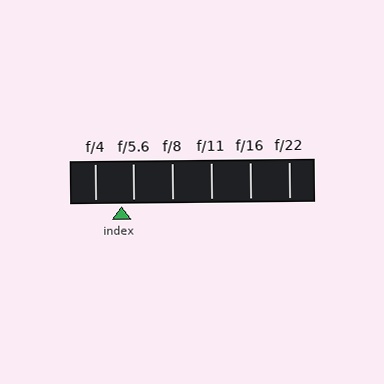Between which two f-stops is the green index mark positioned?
The index mark is between f/4 and f/5.6.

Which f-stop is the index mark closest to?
The index mark is closest to f/5.6.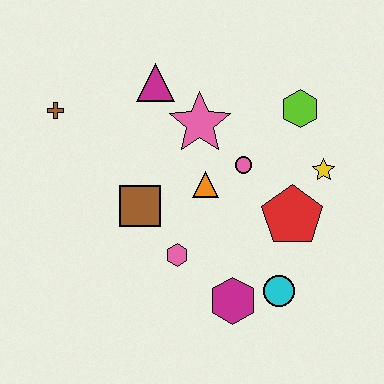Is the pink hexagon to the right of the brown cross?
Yes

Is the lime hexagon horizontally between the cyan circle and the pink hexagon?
No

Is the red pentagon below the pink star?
Yes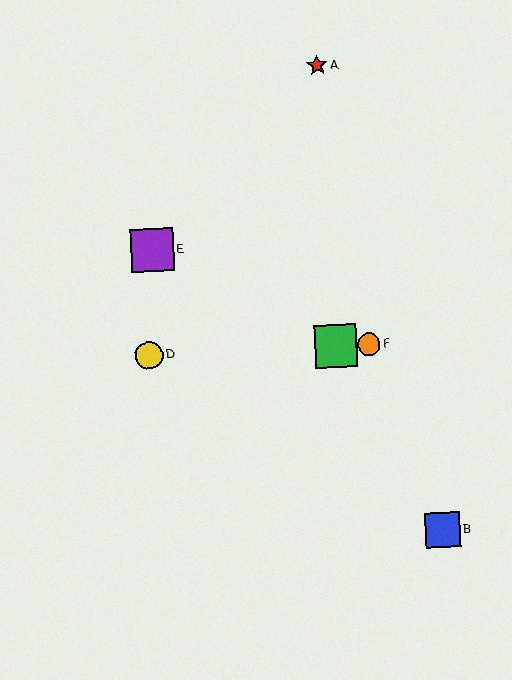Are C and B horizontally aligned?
No, C is at y≈346 and B is at y≈530.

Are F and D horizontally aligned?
Yes, both are at y≈344.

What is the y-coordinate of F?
Object F is at y≈344.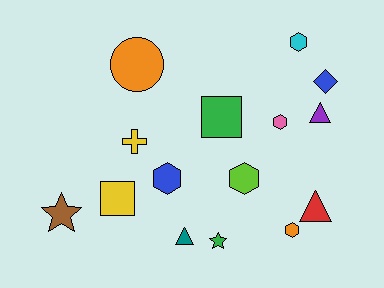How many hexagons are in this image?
There are 5 hexagons.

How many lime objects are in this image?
There is 1 lime object.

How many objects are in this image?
There are 15 objects.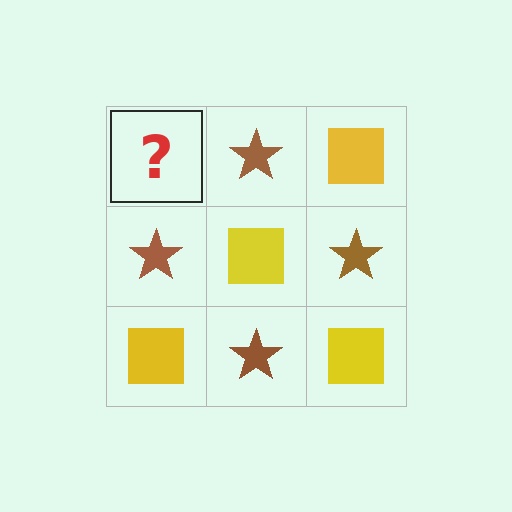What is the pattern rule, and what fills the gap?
The rule is that it alternates yellow square and brown star in a checkerboard pattern. The gap should be filled with a yellow square.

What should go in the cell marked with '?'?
The missing cell should contain a yellow square.